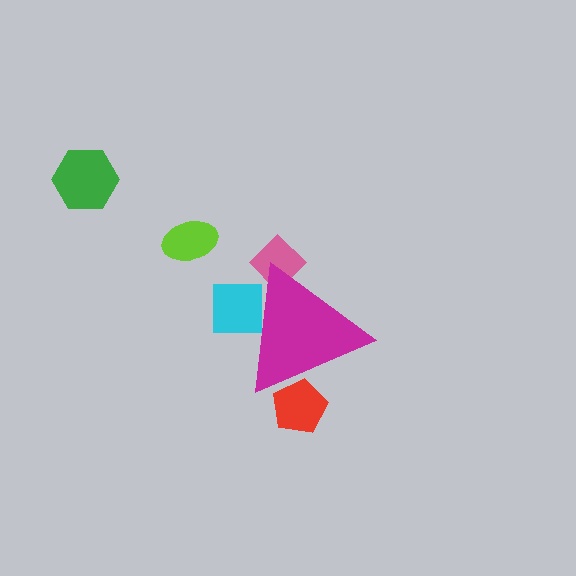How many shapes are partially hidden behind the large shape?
3 shapes are partially hidden.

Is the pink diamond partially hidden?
Yes, the pink diamond is partially hidden behind the magenta triangle.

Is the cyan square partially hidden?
Yes, the cyan square is partially hidden behind the magenta triangle.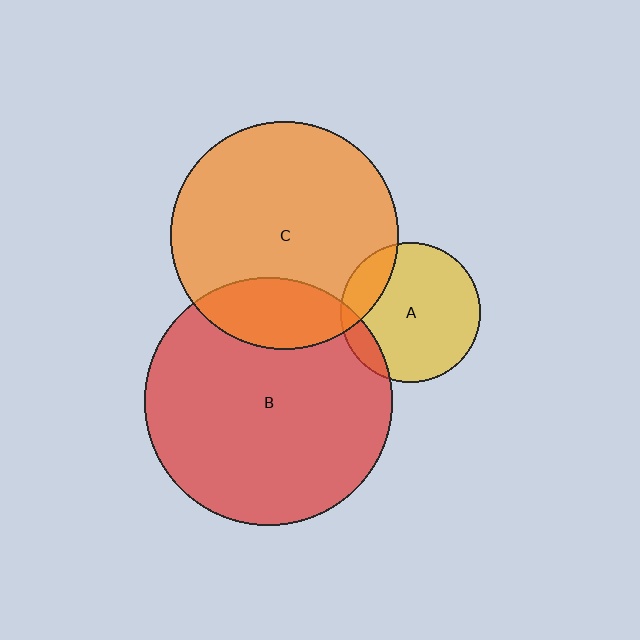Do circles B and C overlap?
Yes.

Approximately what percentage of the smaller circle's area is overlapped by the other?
Approximately 20%.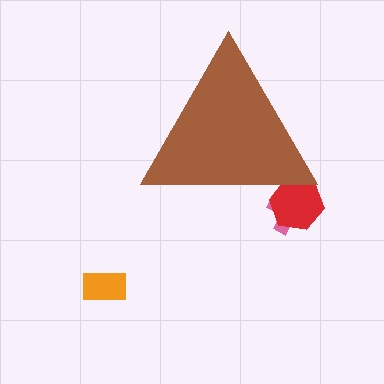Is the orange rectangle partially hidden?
No, the orange rectangle is fully visible.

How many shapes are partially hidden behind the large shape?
2 shapes are partially hidden.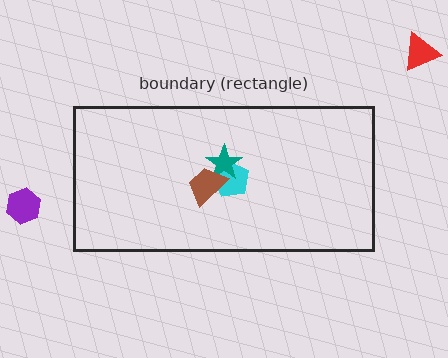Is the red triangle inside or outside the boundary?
Outside.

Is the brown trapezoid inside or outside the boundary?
Inside.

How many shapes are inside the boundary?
3 inside, 2 outside.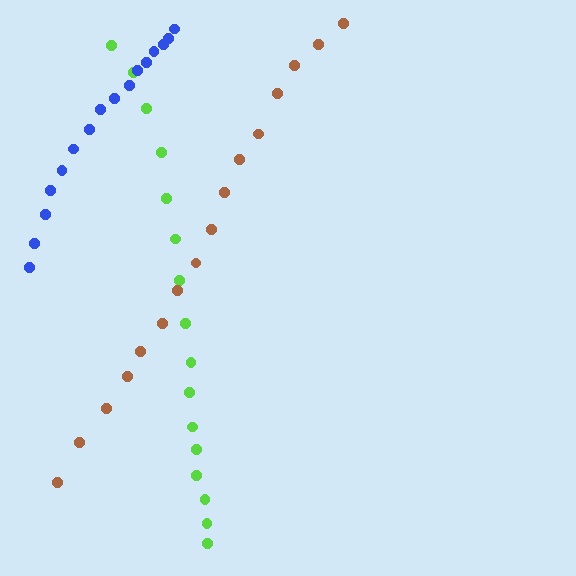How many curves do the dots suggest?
There are 3 distinct paths.